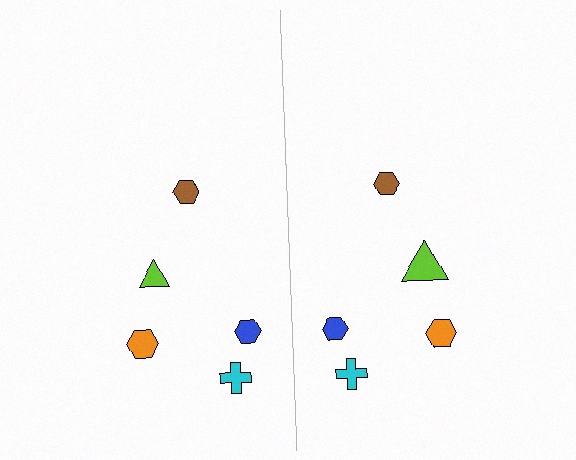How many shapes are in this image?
There are 10 shapes in this image.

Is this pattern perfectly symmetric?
No, the pattern is not perfectly symmetric. The lime triangle on the right side has a different size than its mirror counterpart.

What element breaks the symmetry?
The lime triangle on the right side has a different size than its mirror counterpart.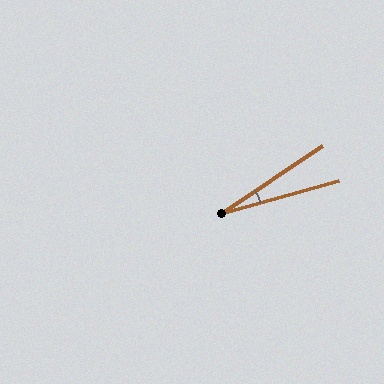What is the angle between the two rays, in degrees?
Approximately 18 degrees.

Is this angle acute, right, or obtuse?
It is acute.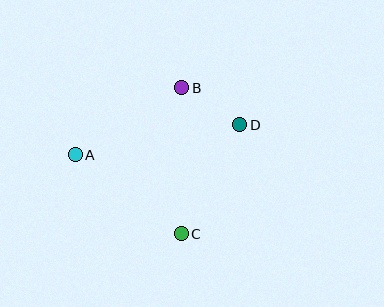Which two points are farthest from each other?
Points A and D are farthest from each other.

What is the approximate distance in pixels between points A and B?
The distance between A and B is approximately 126 pixels.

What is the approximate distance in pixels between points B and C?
The distance between B and C is approximately 146 pixels.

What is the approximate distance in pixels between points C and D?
The distance between C and D is approximately 124 pixels.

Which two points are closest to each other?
Points B and D are closest to each other.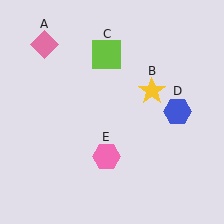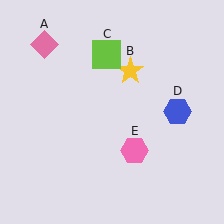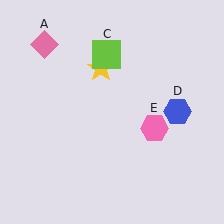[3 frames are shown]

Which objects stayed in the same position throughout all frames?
Pink diamond (object A) and lime square (object C) and blue hexagon (object D) remained stationary.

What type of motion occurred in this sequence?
The yellow star (object B), pink hexagon (object E) rotated counterclockwise around the center of the scene.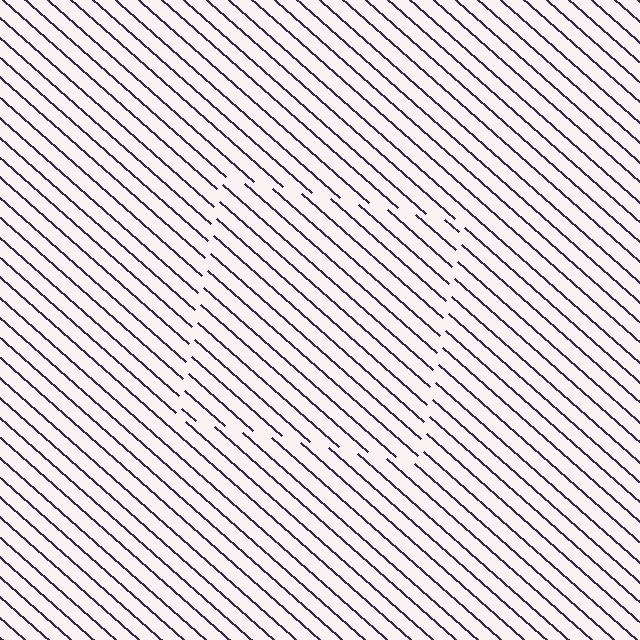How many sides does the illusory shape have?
4 sides — the line-ends trace a square.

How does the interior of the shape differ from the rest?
The interior of the shape contains the same grating, shifted by half a period — the contour is defined by the phase discontinuity where line-ends from the inner and outer gratings abut.